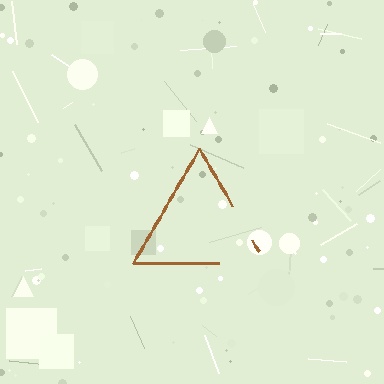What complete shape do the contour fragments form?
The contour fragments form a triangle.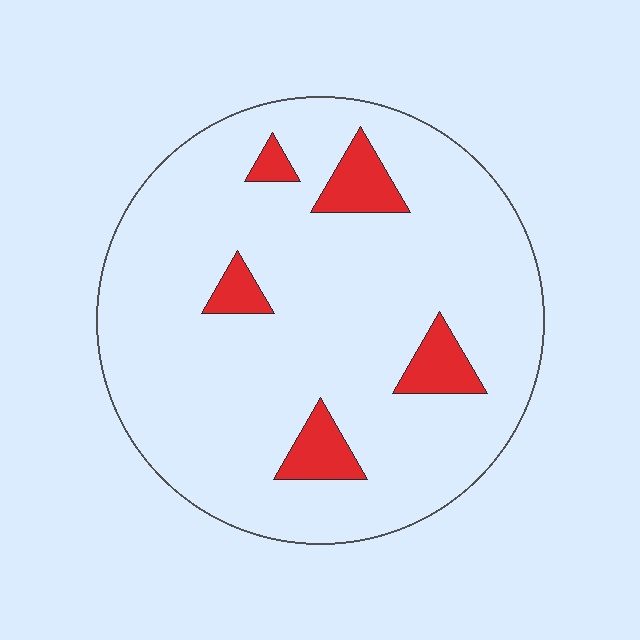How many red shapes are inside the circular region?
5.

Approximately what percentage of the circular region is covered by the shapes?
Approximately 10%.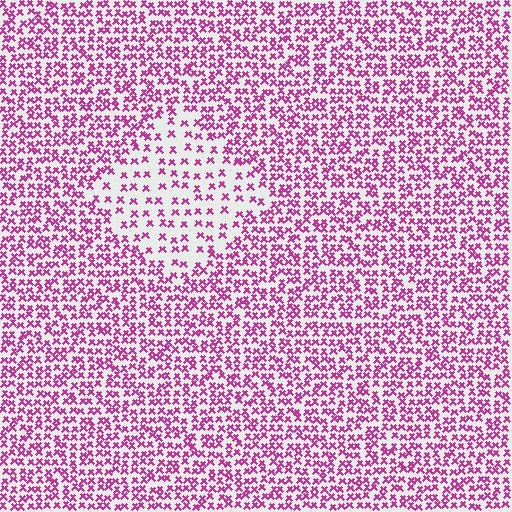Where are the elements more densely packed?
The elements are more densely packed outside the diamond boundary.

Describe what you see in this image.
The image contains small magenta elements arranged at two different densities. A diamond-shaped region is visible where the elements are less densely packed than the surrounding area.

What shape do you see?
I see a diamond.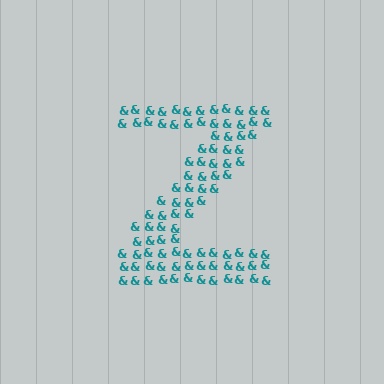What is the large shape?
The large shape is the letter Z.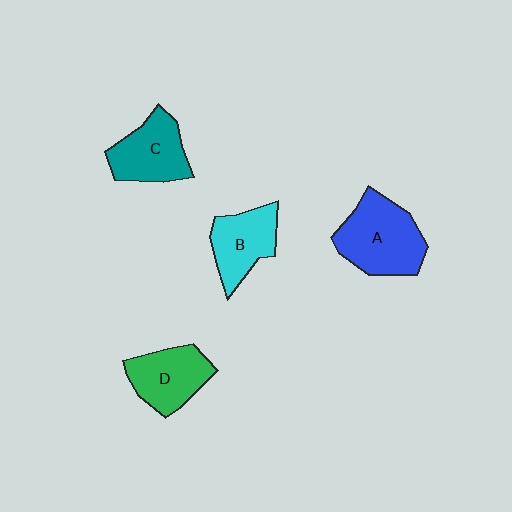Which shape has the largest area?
Shape A (blue).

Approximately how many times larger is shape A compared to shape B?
Approximately 1.4 times.